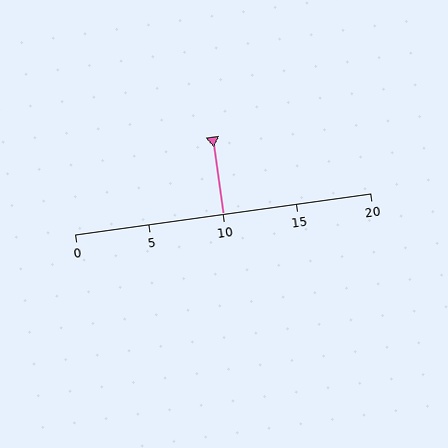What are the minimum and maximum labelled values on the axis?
The axis runs from 0 to 20.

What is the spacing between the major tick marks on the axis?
The major ticks are spaced 5 apart.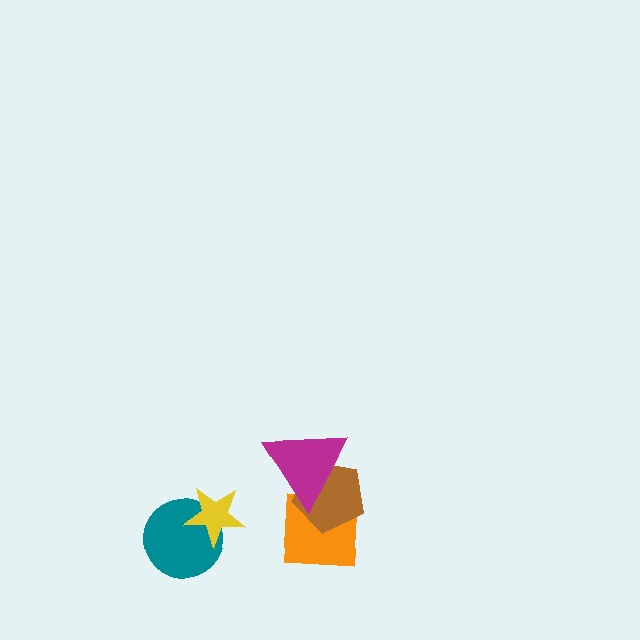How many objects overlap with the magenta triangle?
2 objects overlap with the magenta triangle.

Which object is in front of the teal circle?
The yellow star is in front of the teal circle.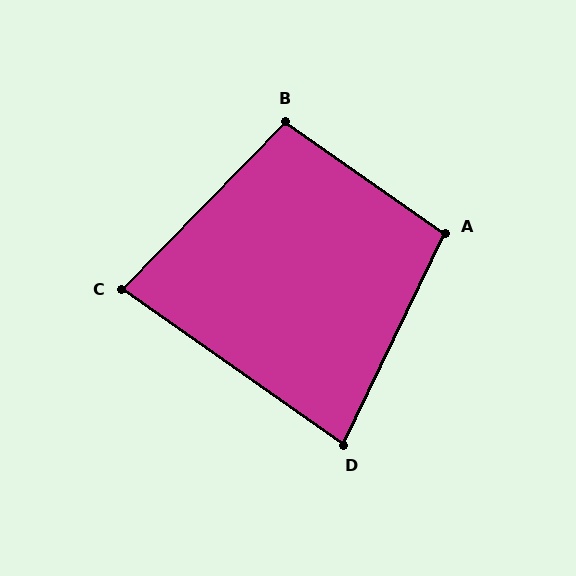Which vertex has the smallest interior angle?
C, at approximately 81 degrees.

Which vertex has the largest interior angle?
A, at approximately 99 degrees.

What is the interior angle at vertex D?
Approximately 81 degrees (acute).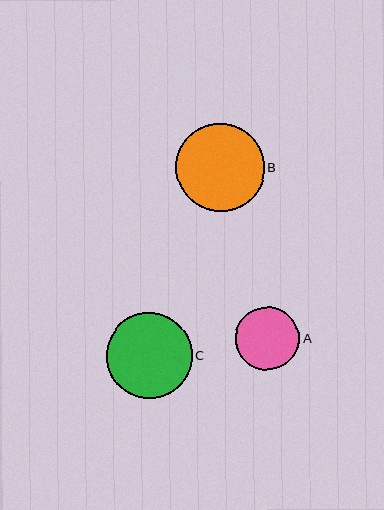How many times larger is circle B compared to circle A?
Circle B is approximately 1.4 times the size of circle A.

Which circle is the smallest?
Circle A is the smallest with a size of approximately 64 pixels.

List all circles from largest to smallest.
From largest to smallest: B, C, A.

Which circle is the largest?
Circle B is the largest with a size of approximately 89 pixels.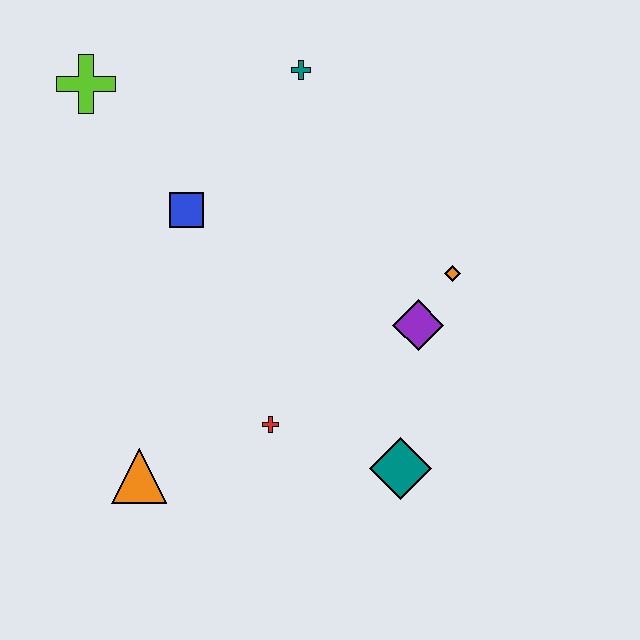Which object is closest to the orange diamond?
The purple diamond is closest to the orange diamond.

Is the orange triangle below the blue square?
Yes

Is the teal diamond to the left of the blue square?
No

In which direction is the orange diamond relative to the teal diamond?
The orange diamond is above the teal diamond.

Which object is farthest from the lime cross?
The teal diamond is farthest from the lime cross.